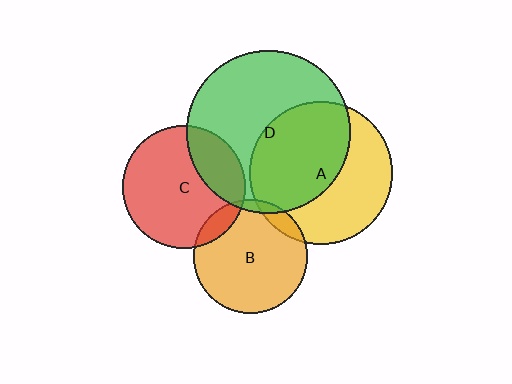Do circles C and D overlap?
Yes.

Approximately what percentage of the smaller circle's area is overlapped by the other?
Approximately 25%.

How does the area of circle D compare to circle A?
Approximately 1.3 times.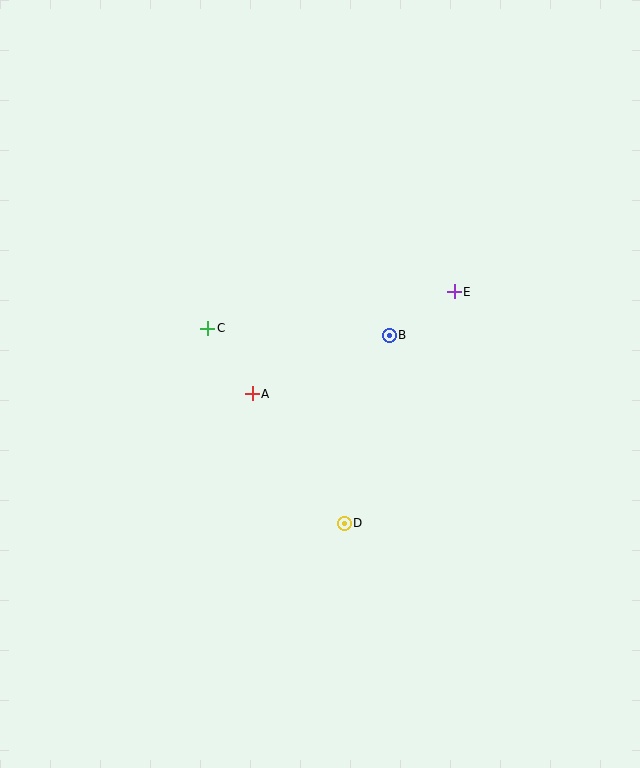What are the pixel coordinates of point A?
Point A is at (252, 394).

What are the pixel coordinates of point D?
Point D is at (344, 523).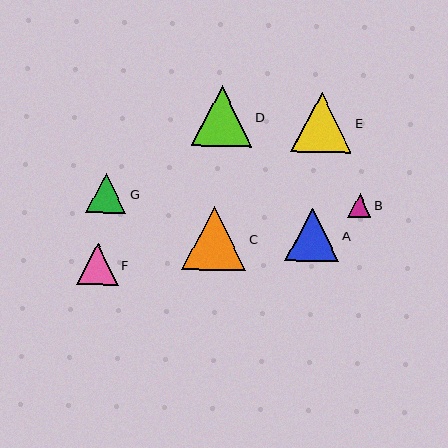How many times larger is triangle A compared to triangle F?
Triangle A is approximately 1.3 times the size of triangle F.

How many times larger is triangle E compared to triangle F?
Triangle E is approximately 1.5 times the size of triangle F.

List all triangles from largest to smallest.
From largest to smallest: C, E, D, A, F, G, B.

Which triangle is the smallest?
Triangle B is the smallest with a size of approximately 23 pixels.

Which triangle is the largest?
Triangle C is the largest with a size of approximately 64 pixels.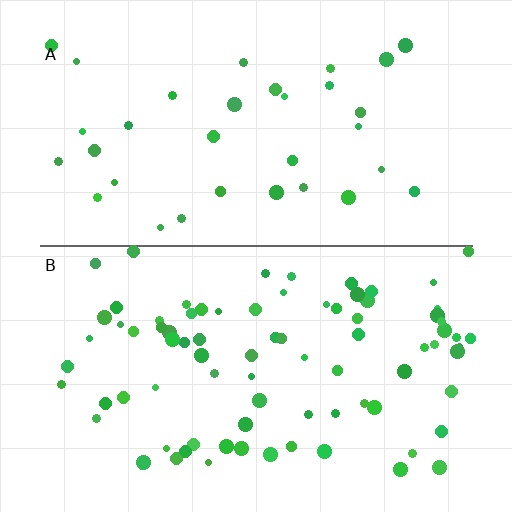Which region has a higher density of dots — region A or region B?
B (the bottom).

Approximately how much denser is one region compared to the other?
Approximately 2.5× — region B over region A.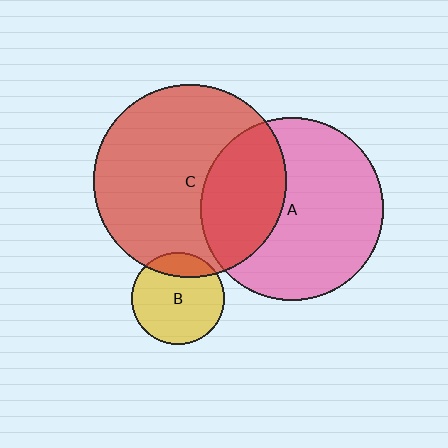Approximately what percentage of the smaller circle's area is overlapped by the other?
Approximately 35%.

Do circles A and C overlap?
Yes.